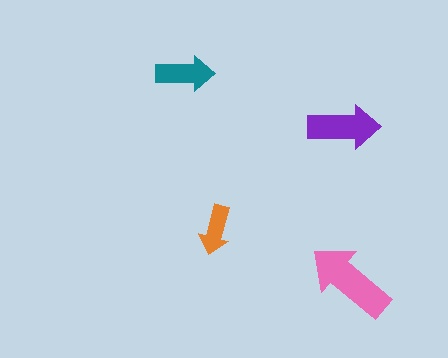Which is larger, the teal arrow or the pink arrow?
The pink one.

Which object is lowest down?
The pink arrow is bottommost.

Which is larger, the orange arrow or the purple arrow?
The purple one.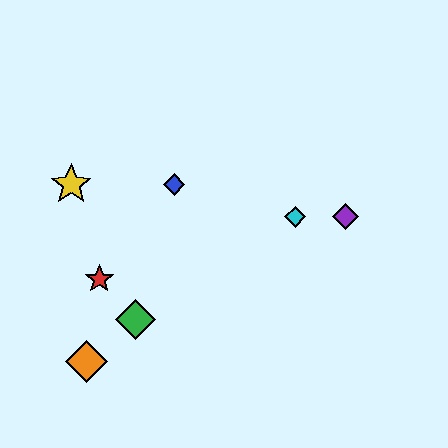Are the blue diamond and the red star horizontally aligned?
No, the blue diamond is at y≈185 and the red star is at y≈279.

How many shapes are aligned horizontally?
2 shapes (the blue diamond, the yellow star) are aligned horizontally.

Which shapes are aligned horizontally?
The blue diamond, the yellow star are aligned horizontally.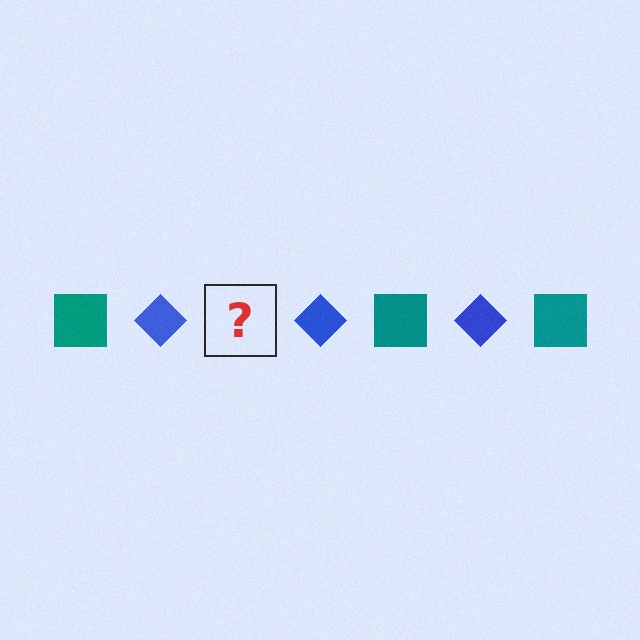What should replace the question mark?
The question mark should be replaced with a teal square.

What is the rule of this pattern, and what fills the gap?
The rule is that the pattern alternates between teal square and blue diamond. The gap should be filled with a teal square.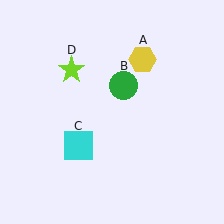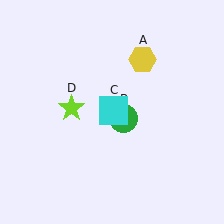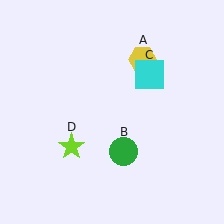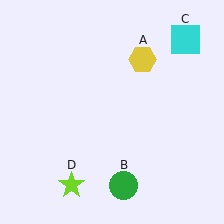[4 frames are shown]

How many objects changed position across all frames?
3 objects changed position: green circle (object B), cyan square (object C), lime star (object D).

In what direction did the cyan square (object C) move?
The cyan square (object C) moved up and to the right.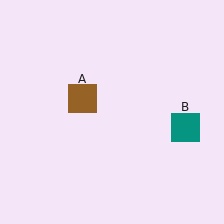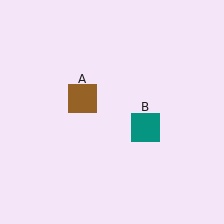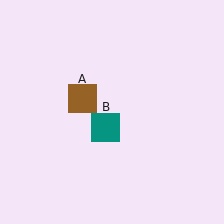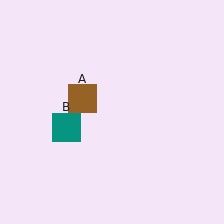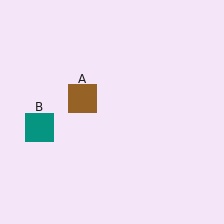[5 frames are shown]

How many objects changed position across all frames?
1 object changed position: teal square (object B).